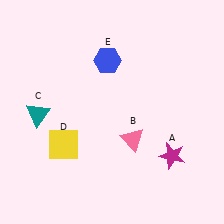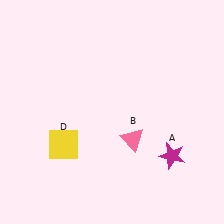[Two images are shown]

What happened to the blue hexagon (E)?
The blue hexagon (E) was removed in Image 2. It was in the top-left area of Image 1.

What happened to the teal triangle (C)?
The teal triangle (C) was removed in Image 2. It was in the bottom-left area of Image 1.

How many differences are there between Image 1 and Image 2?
There are 2 differences between the two images.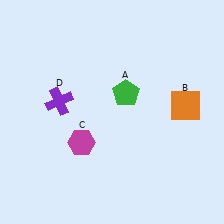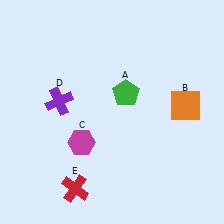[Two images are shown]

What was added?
A red cross (E) was added in Image 2.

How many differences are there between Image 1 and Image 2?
There is 1 difference between the two images.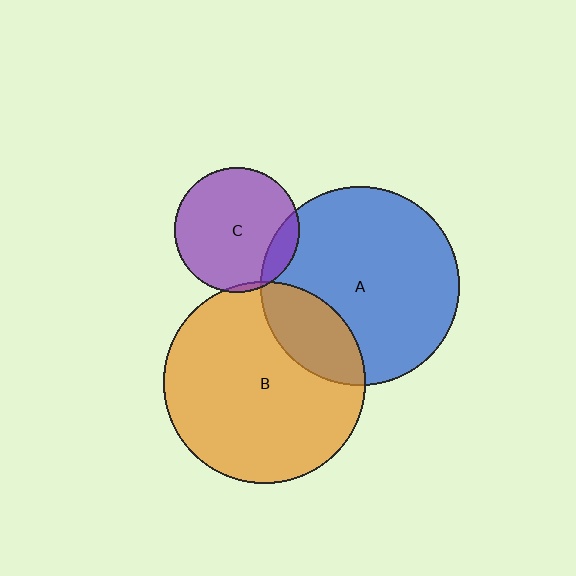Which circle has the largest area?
Circle B (orange).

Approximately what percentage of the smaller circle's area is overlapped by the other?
Approximately 20%.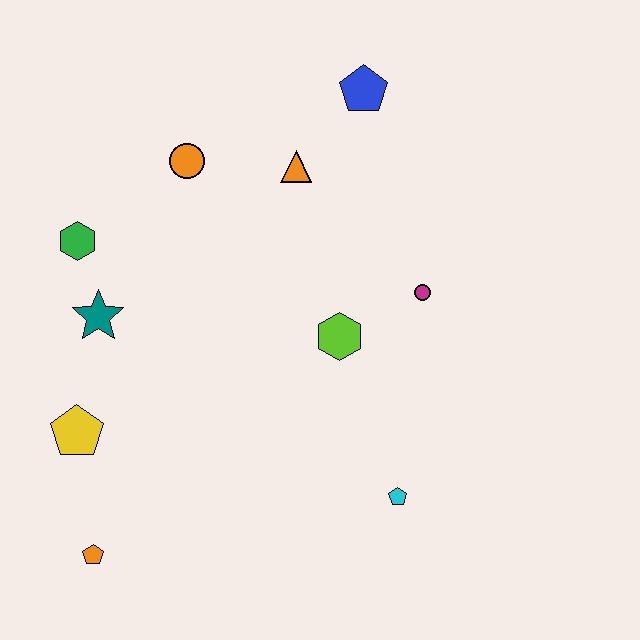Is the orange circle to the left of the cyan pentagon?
Yes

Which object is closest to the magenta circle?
The lime hexagon is closest to the magenta circle.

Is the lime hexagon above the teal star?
No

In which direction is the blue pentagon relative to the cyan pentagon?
The blue pentagon is above the cyan pentagon.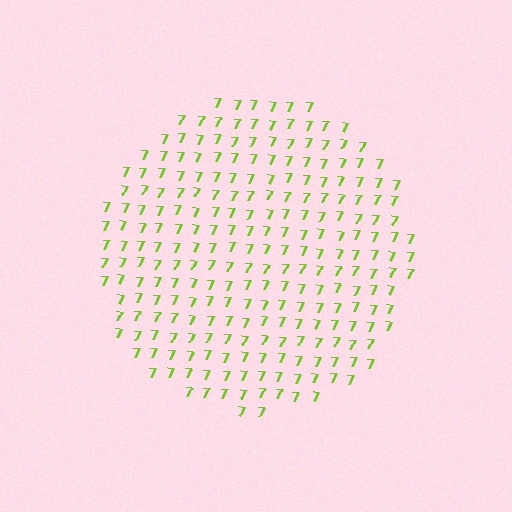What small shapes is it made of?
It is made of small digit 7's.